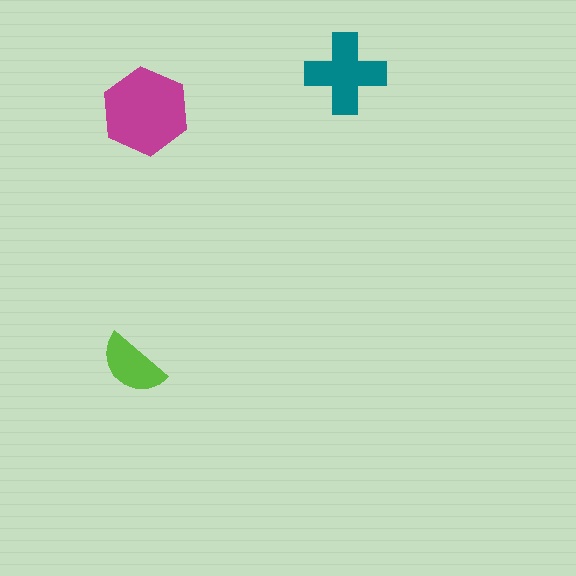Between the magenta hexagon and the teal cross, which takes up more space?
The magenta hexagon.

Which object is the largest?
The magenta hexagon.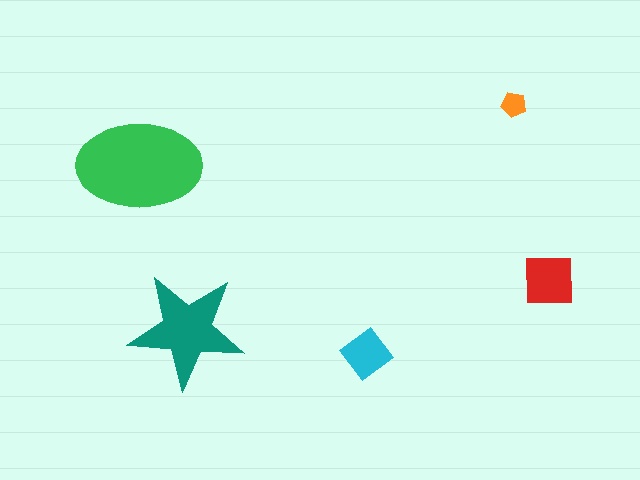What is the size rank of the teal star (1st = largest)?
2nd.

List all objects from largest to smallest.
The green ellipse, the teal star, the red square, the cyan diamond, the orange pentagon.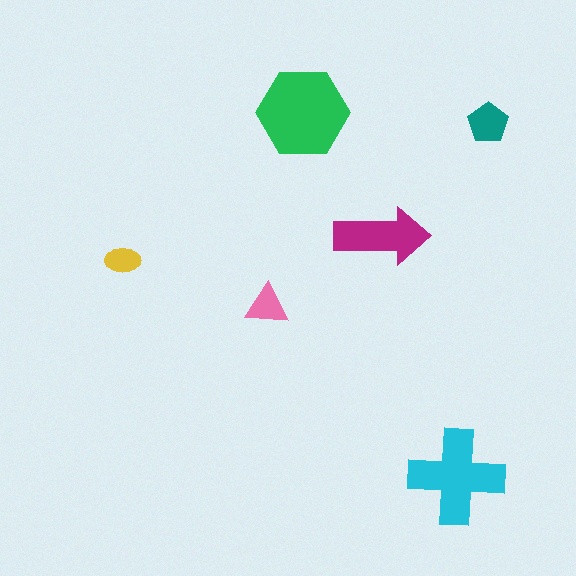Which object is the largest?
The green hexagon.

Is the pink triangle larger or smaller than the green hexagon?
Smaller.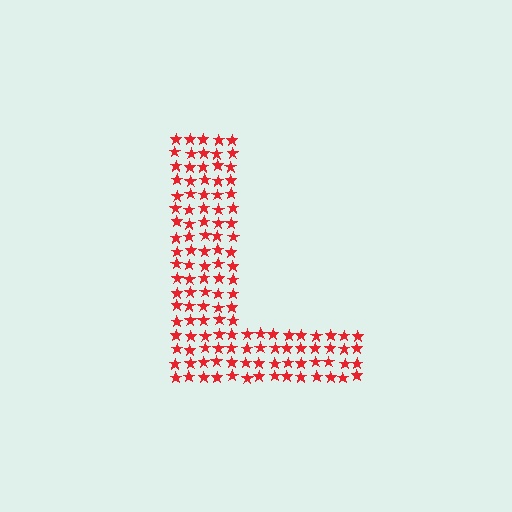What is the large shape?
The large shape is the letter L.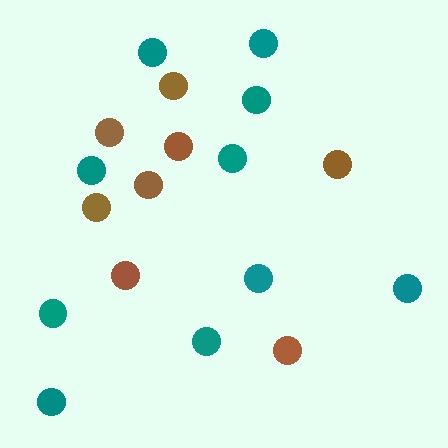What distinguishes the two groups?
There are 2 groups: one group of brown circles (8) and one group of teal circles (10).